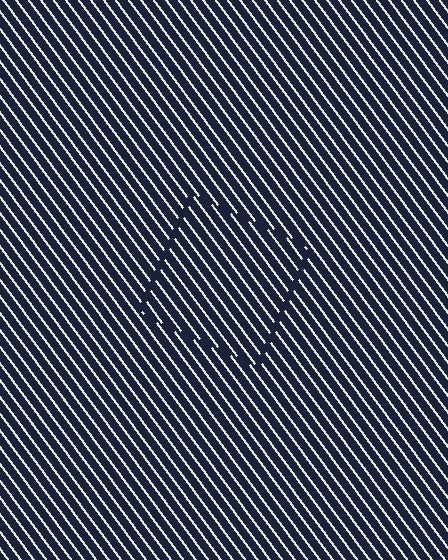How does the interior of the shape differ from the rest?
The interior of the shape contains the same grating, shifted by half a period — the contour is defined by the phase discontinuity where line-ends from the inner and outer gratings abut.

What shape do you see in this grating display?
An illusory square. The interior of the shape contains the same grating, shifted by half a period — the contour is defined by the phase discontinuity where line-ends from the inner and outer gratings abut.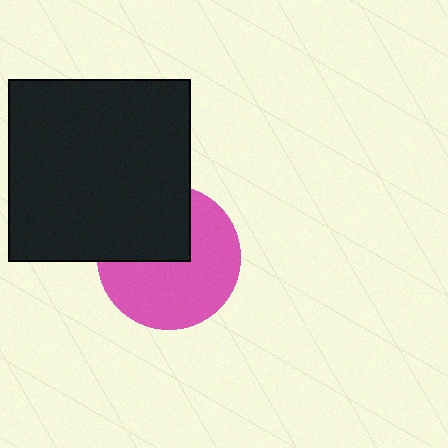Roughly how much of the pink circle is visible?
About half of it is visible (roughly 63%).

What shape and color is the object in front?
The object in front is a black square.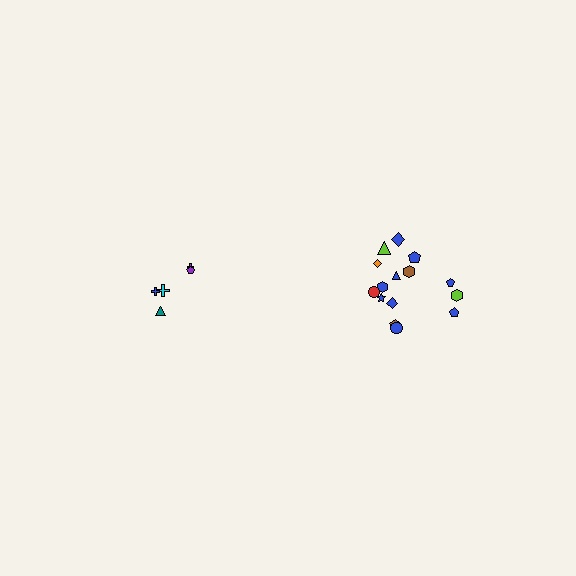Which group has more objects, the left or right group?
The right group.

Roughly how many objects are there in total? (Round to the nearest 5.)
Roughly 20 objects in total.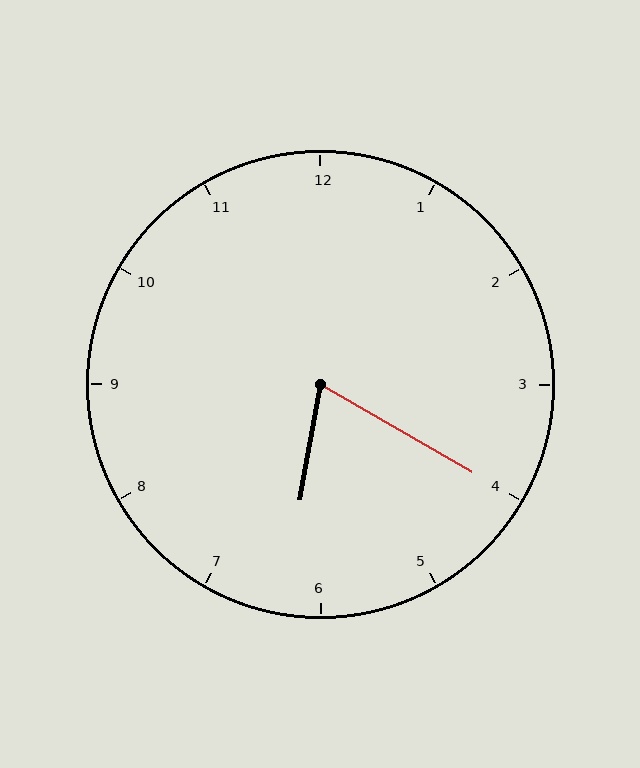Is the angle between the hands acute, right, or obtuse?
It is acute.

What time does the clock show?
6:20.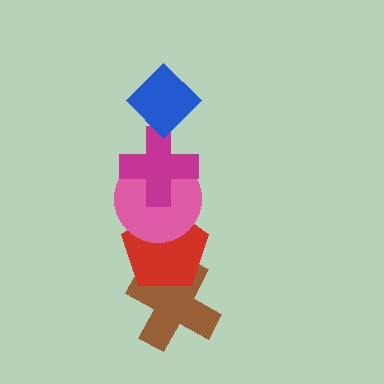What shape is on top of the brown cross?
The red pentagon is on top of the brown cross.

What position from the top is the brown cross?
The brown cross is 5th from the top.